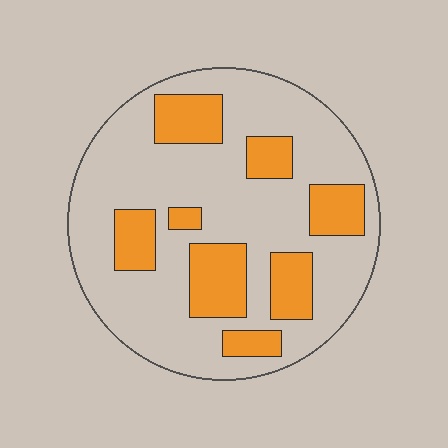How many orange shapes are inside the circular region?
8.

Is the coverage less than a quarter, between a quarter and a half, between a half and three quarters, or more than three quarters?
Between a quarter and a half.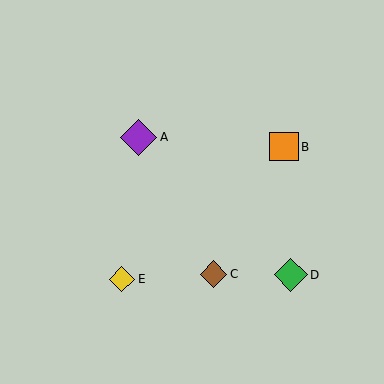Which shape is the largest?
The purple diamond (labeled A) is the largest.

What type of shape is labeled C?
Shape C is a brown diamond.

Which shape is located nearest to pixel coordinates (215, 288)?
The brown diamond (labeled C) at (214, 274) is nearest to that location.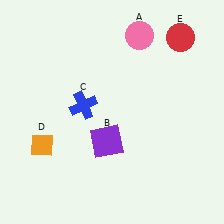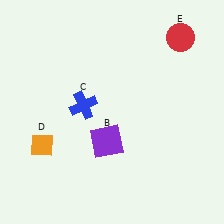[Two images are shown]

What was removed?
The pink circle (A) was removed in Image 2.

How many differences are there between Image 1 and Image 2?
There is 1 difference between the two images.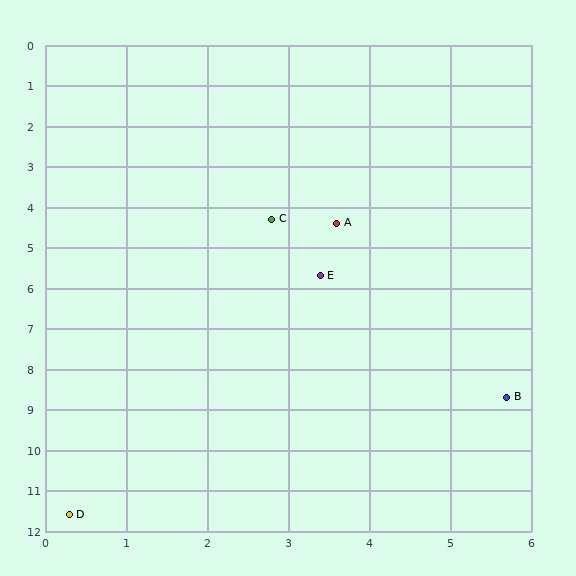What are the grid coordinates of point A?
Point A is at approximately (3.6, 4.4).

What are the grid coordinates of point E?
Point E is at approximately (3.4, 5.7).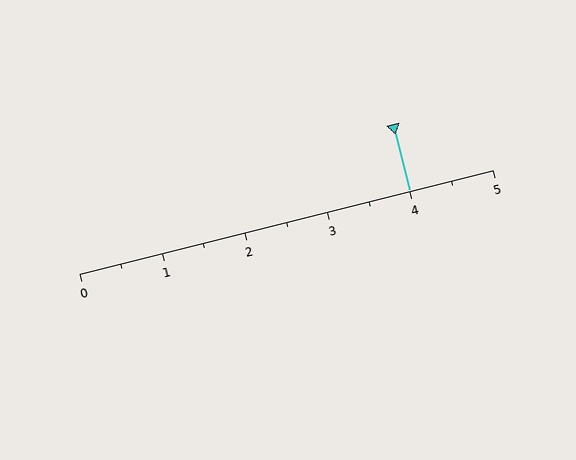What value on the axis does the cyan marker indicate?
The marker indicates approximately 4.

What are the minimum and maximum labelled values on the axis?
The axis runs from 0 to 5.